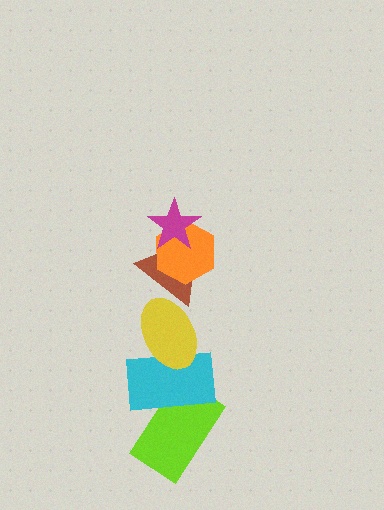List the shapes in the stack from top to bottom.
From top to bottom: the magenta star, the orange hexagon, the brown triangle, the yellow ellipse, the cyan rectangle, the lime rectangle.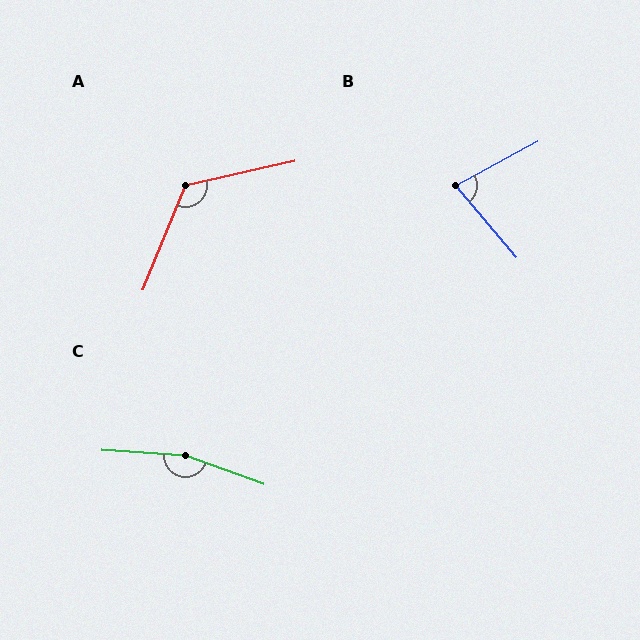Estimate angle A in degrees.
Approximately 125 degrees.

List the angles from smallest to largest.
B (78°), A (125°), C (164°).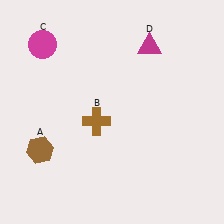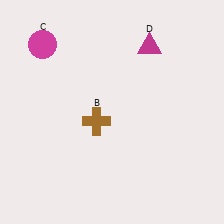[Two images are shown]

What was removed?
The brown hexagon (A) was removed in Image 2.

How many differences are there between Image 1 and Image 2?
There is 1 difference between the two images.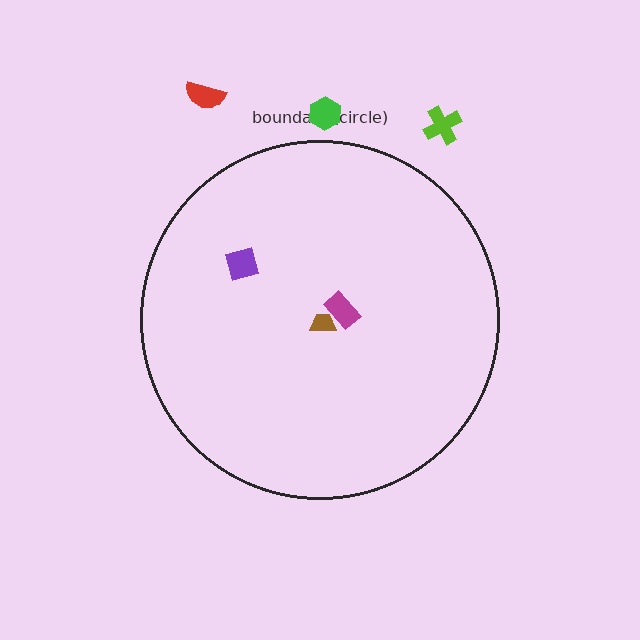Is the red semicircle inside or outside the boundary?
Outside.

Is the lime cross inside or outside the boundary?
Outside.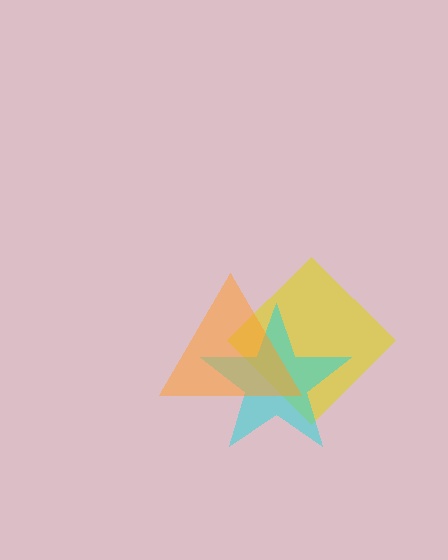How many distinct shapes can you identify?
There are 3 distinct shapes: a yellow diamond, a cyan star, an orange triangle.